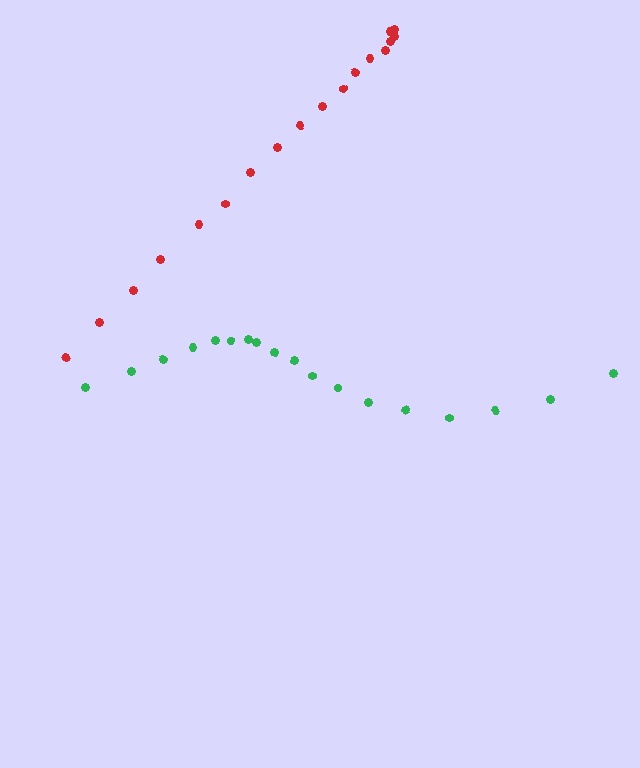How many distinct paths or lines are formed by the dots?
There are 2 distinct paths.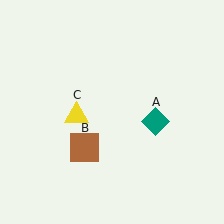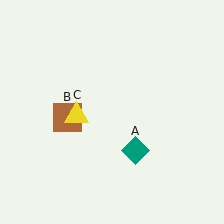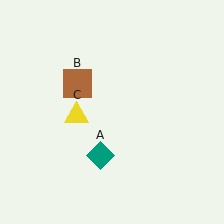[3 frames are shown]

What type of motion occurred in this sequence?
The teal diamond (object A), brown square (object B) rotated clockwise around the center of the scene.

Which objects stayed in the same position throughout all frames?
Yellow triangle (object C) remained stationary.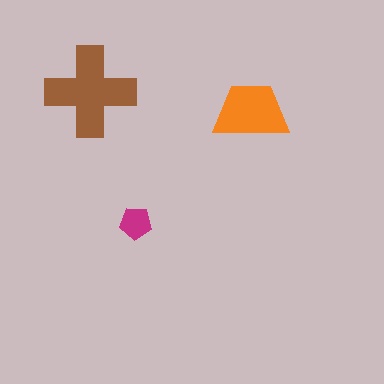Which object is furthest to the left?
The brown cross is leftmost.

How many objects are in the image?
There are 3 objects in the image.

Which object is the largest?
The brown cross.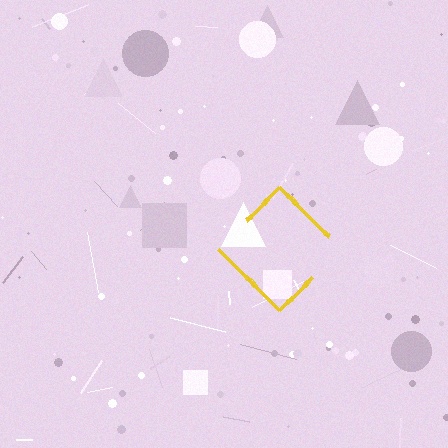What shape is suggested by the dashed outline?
The dashed outline suggests a diamond.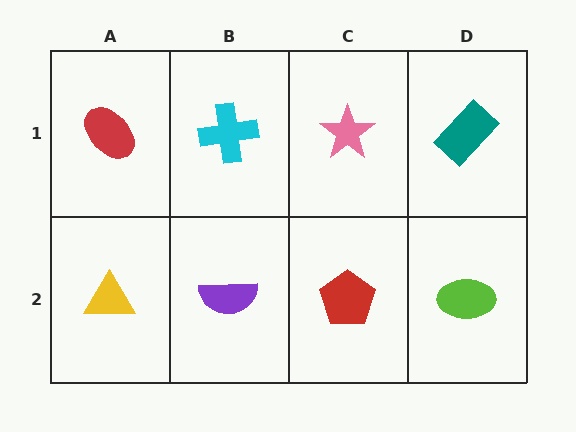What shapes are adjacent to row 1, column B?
A purple semicircle (row 2, column B), a red ellipse (row 1, column A), a pink star (row 1, column C).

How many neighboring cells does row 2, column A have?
2.